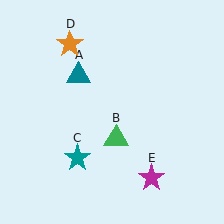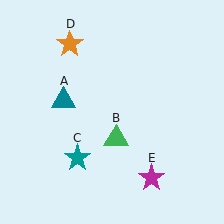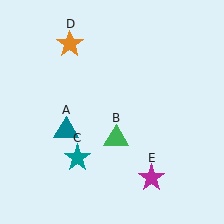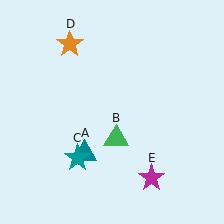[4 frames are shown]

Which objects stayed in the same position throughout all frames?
Green triangle (object B) and teal star (object C) and orange star (object D) and magenta star (object E) remained stationary.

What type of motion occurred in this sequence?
The teal triangle (object A) rotated counterclockwise around the center of the scene.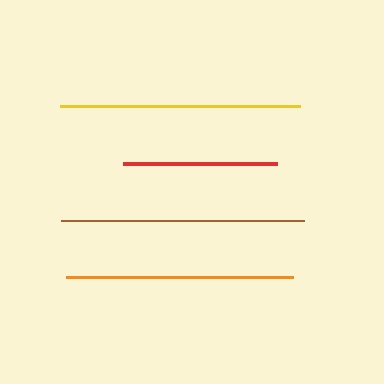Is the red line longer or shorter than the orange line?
The orange line is longer than the red line.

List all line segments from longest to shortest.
From longest to shortest: brown, yellow, orange, red.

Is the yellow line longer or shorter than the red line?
The yellow line is longer than the red line.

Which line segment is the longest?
The brown line is the longest at approximately 243 pixels.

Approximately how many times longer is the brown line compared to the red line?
The brown line is approximately 1.6 times the length of the red line.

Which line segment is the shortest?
The red line is the shortest at approximately 154 pixels.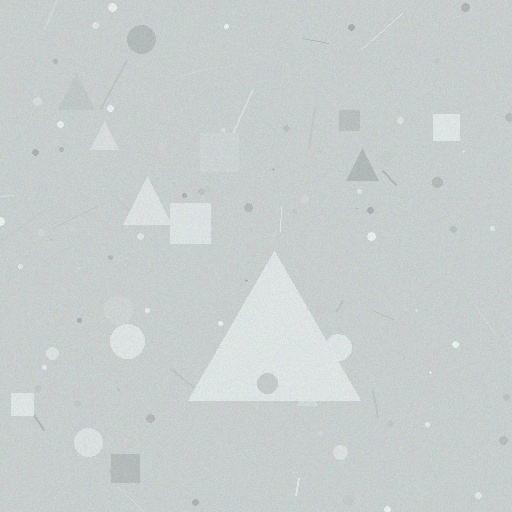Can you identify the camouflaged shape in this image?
The camouflaged shape is a triangle.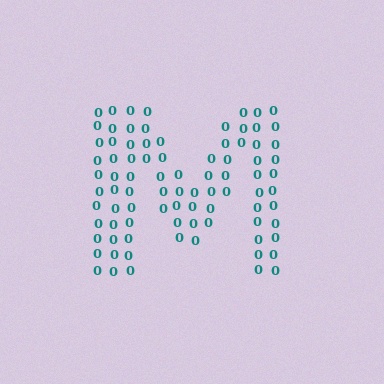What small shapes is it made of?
It is made of small digit 0's.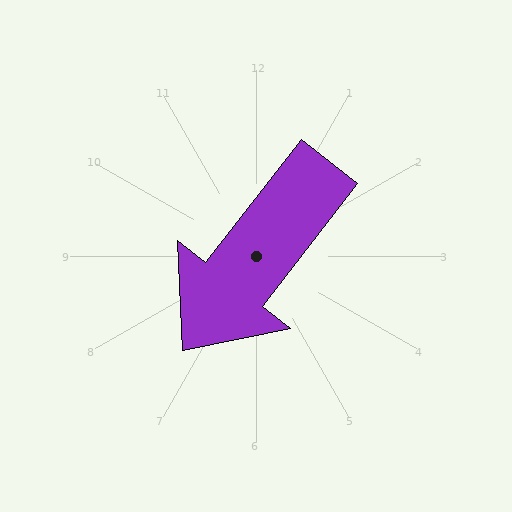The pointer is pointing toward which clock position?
Roughly 7 o'clock.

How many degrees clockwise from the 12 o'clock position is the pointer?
Approximately 218 degrees.